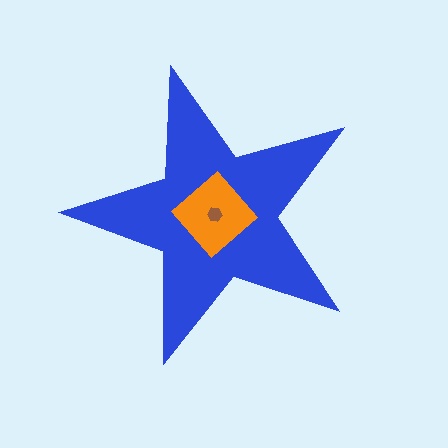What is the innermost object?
The brown hexagon.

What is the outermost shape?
The blue star.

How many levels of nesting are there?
3.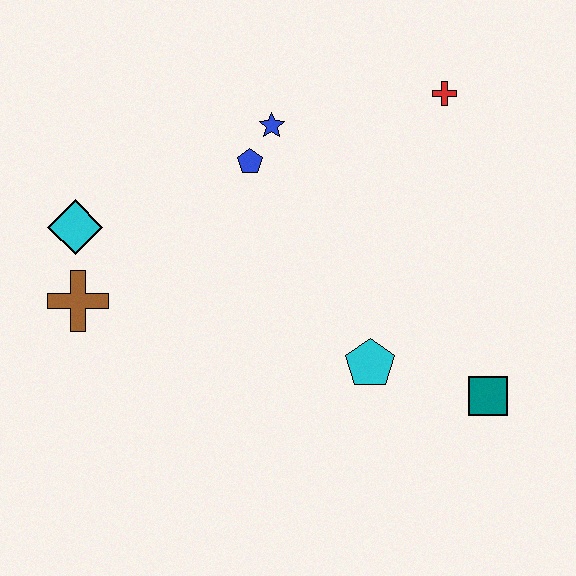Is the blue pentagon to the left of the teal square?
Yes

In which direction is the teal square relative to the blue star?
The teal square is below the blue star.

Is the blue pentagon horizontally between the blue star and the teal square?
No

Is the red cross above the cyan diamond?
Yes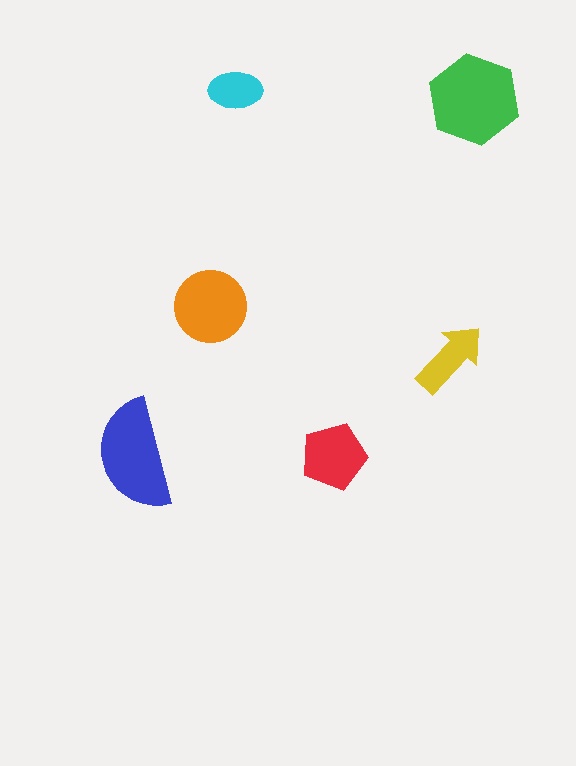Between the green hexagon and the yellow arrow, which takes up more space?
The green hexagon.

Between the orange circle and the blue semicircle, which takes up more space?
The blue semicircle.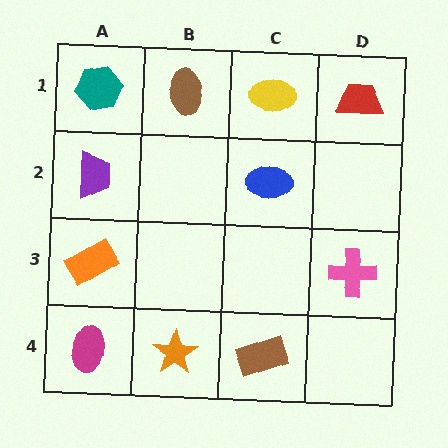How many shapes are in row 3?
2 shapes.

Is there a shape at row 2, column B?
No, that cell is empty.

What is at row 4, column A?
A magenta ellipse.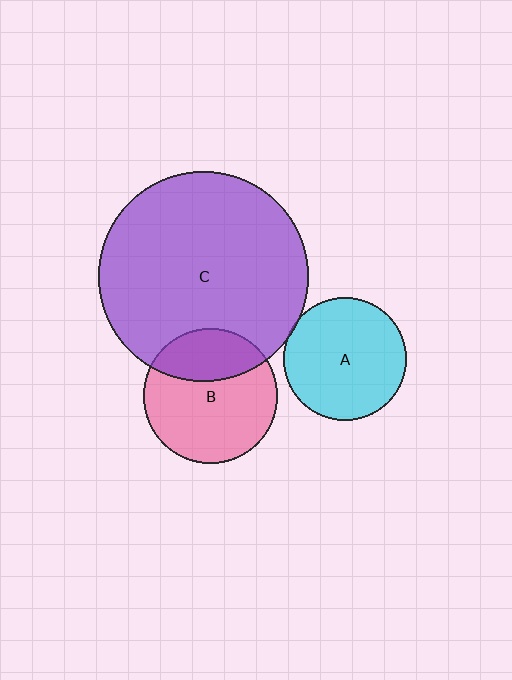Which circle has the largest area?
Circle C (purple).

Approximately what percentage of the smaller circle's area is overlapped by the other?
Approximately 30%.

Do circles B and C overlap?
Yes.